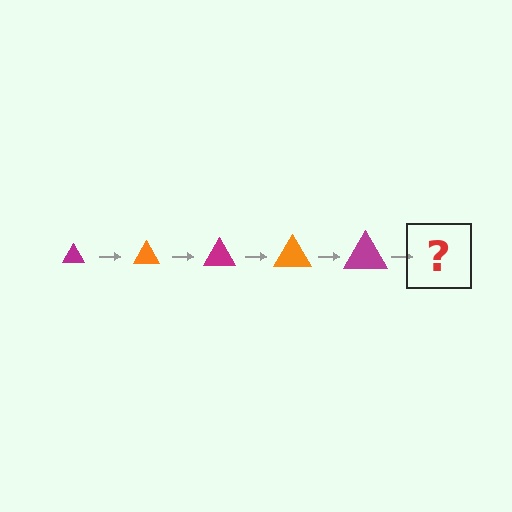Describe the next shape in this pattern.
It should be an orange triangle, larger than the previous one.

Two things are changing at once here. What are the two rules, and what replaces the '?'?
The two rules are that the triangle grows larger each step and the color cycles through magenta and orange. The '?' should be an orange triangle, larger than the previous one.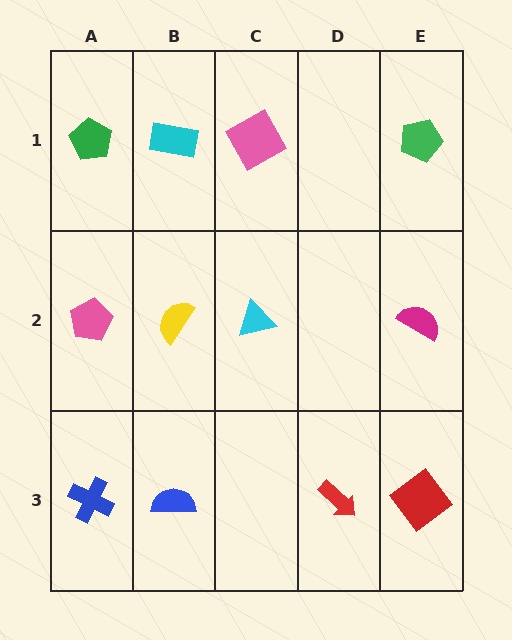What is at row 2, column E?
A magenta semicircle.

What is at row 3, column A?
A blue cross.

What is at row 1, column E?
A green pentagon.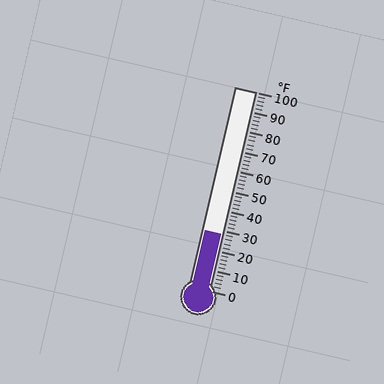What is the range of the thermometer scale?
The thermometer scale ranges from 0°F to 100°F.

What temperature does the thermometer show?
The thermometer shows approximately 28°F.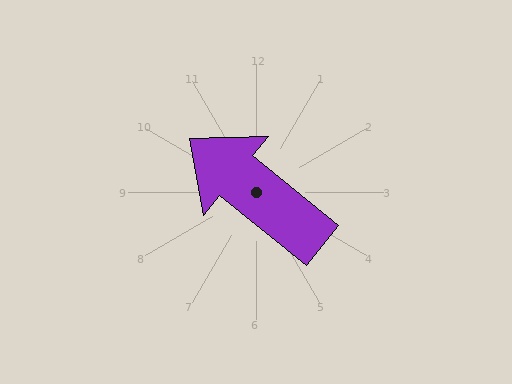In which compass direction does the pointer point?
Northwest.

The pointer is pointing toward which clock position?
Roughly 10 o'clock.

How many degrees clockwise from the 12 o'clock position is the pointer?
Approximately 309 degrees.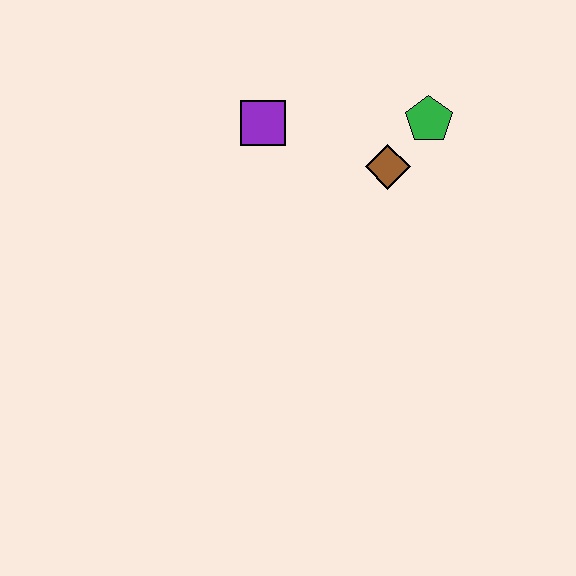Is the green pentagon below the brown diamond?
No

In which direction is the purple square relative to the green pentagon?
The purple square is to the left of the green pentagon.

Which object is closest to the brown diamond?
The green pentagon is closest to the brown diamond.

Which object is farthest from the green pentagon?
The purple square is farthest from the green pentagon.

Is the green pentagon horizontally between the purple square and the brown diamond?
No